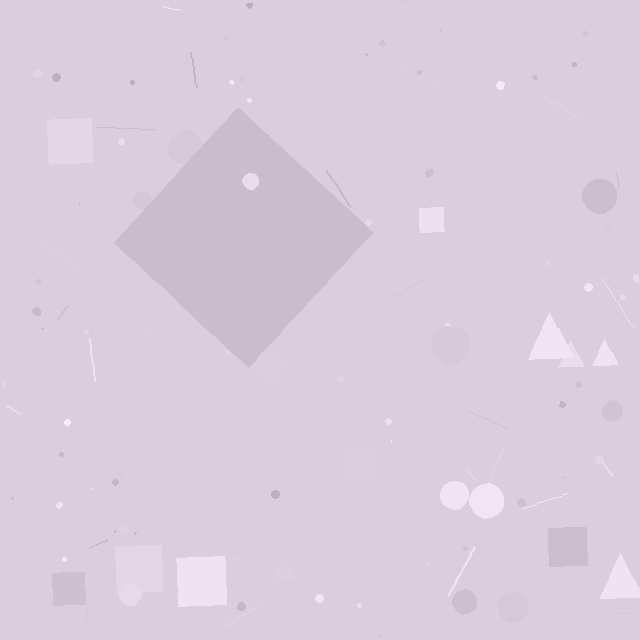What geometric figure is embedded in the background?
A diamond is embedded in the background.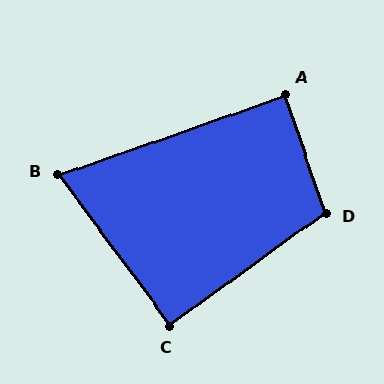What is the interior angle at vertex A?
Approximately 89 degrees (approximately right).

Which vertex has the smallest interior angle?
B, at approximately 73 degrees.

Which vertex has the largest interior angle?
D, at approximately 107 degrees.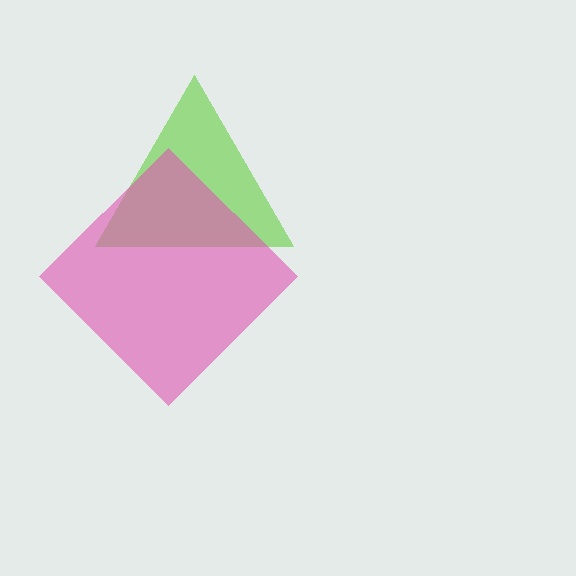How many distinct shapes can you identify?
There are 2 distinct shapes: a lime triangle, a pink diamond.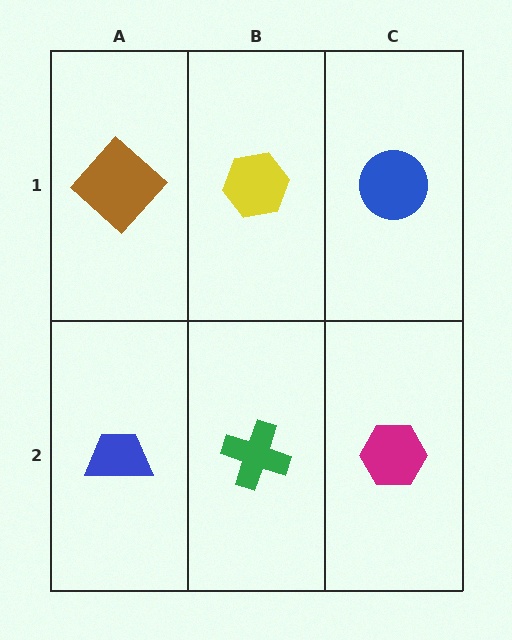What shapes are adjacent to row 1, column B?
A green cross (row 2, column B), a brown diamond (row 1, column A), a blue circle (row 1, column C).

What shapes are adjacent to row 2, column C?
A blue circle (row 1, column C), a green cross (row 2, column B).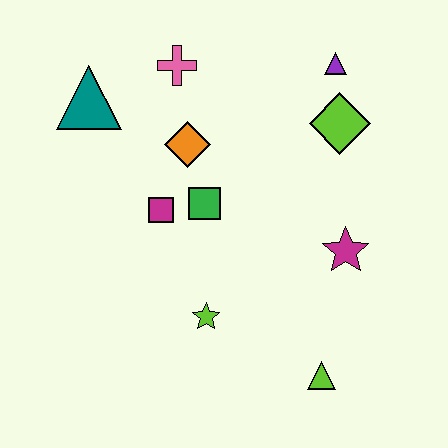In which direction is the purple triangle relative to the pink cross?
The purple triangle is to the right of the pink cross.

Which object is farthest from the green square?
The lime triangle is farthest from the green square.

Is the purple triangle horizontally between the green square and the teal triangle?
No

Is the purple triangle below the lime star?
No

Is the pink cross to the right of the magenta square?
Yes